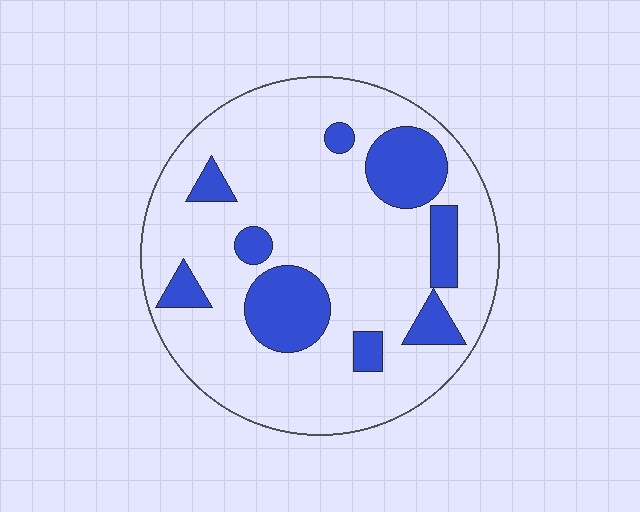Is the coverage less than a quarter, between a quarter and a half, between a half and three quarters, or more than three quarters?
Less than a quarter.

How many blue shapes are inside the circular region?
9.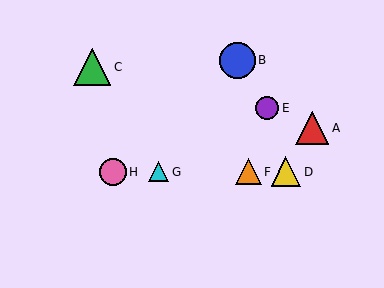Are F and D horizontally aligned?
Yes, both are at y≈172.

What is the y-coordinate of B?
Object B is at y≈60.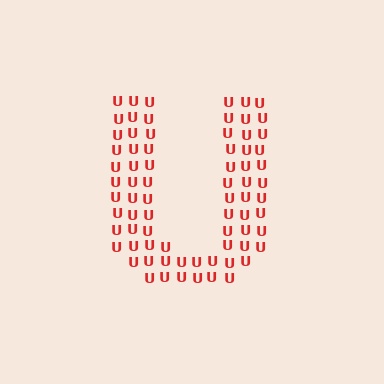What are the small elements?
The small elements are letter U's.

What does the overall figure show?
The overall figure shows the letter U.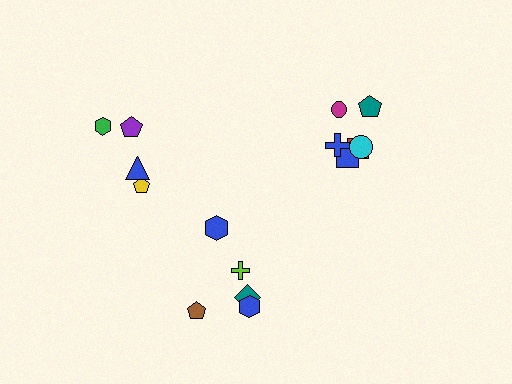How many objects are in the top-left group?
There are 4 objects.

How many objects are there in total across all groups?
There are 15 objects.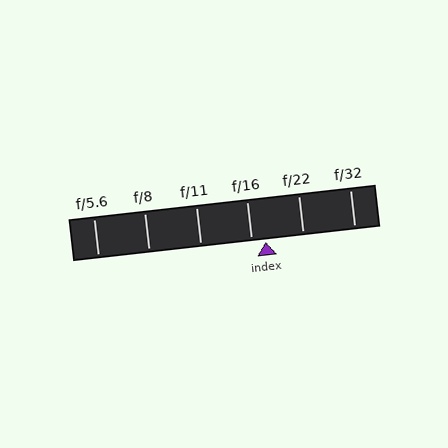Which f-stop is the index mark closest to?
The index mark is closest to f/16.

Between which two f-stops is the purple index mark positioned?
The index mark is between f/16 and f/22.